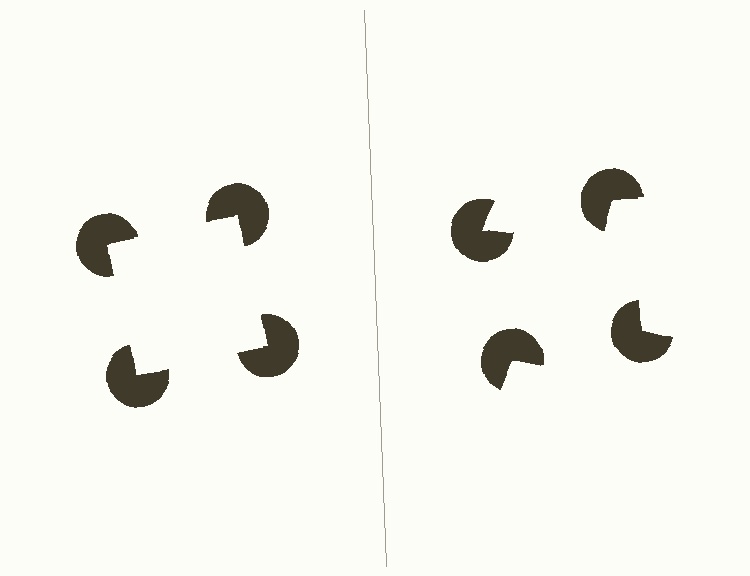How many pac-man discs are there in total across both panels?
8 — 4 on each side.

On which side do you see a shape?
An illusory square appears on the left side. On the right side the wedge cuts are rotated, so no coherent shape forms.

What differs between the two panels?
The pac-man discs are positioned identically on both sides; only the wedge orientations differ. On the left they align to a square; on the right they are misaligned.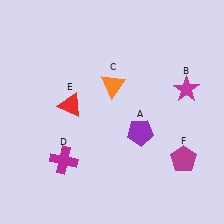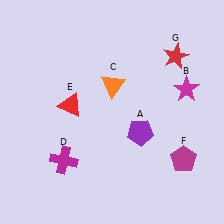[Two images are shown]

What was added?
A red star (G) was added in Image 2.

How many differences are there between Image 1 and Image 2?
There is 1 difference between the two images.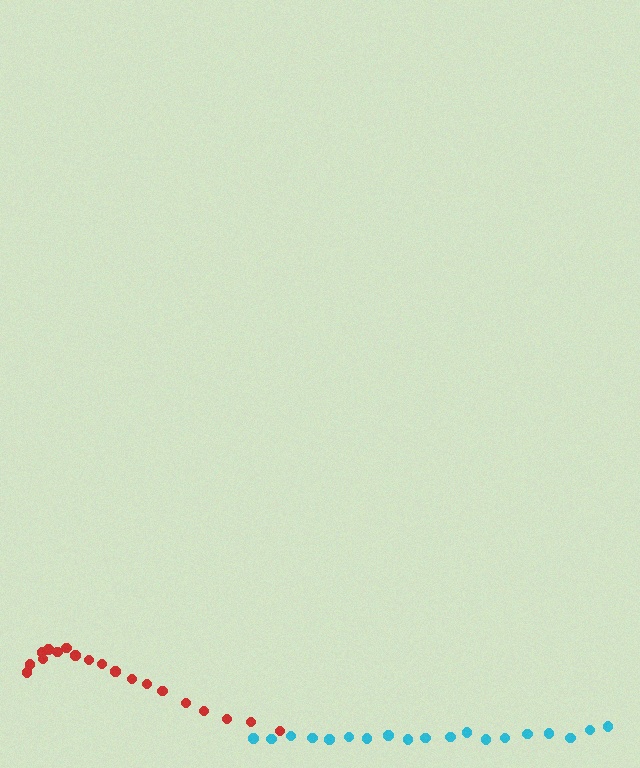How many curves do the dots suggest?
There are 2 distinct paths.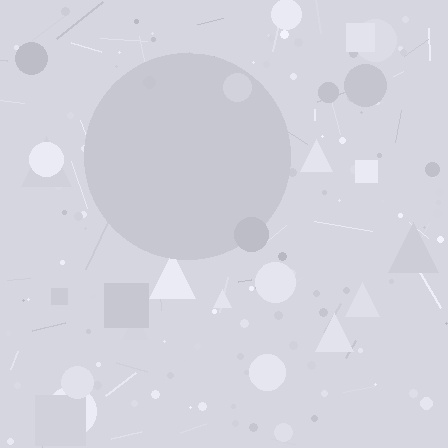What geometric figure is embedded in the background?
A circle is embedded in the background.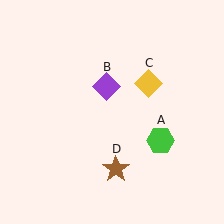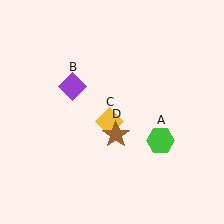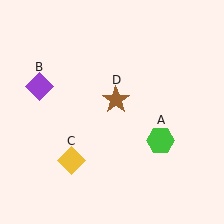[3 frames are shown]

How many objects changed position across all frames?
3 objects changed position: purple diamond (object B), yellow diamond (object C), brown star (object D).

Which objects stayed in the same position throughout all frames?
Green hexagon (object A) remained stationary.